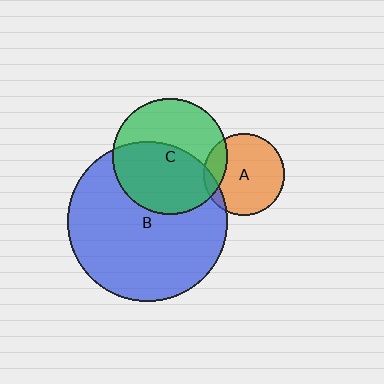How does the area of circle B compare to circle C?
Approximately 1.9 times.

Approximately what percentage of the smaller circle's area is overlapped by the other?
Approximately 55%.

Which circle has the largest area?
Circle B (blue).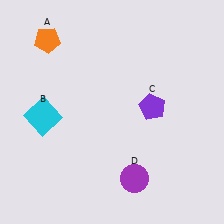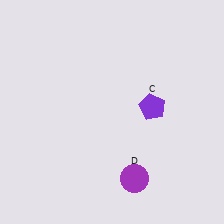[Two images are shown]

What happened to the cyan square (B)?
The cyan square (B) was removed in Image 2. It was in the bottom-left area of Image 1.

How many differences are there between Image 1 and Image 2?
There are 2 differences between the two images.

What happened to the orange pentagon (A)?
The orange pentagon (A) was removed in Image 2. It was in the top-left area of Image 1.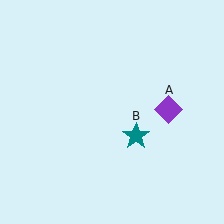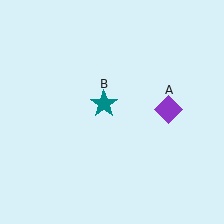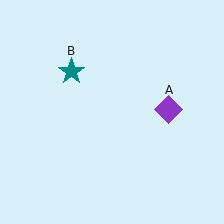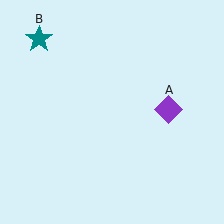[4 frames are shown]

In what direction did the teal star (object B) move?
The teal star (object B) moved up and to the left.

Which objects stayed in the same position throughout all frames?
Purple diamond (object A) remained stationary.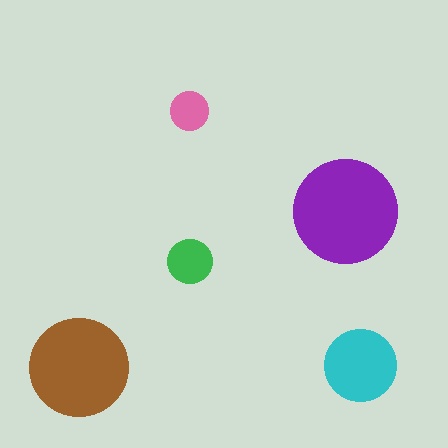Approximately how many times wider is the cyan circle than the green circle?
About 1.5 times wider.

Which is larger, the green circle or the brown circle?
The brown one.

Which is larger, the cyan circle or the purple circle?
The purple one.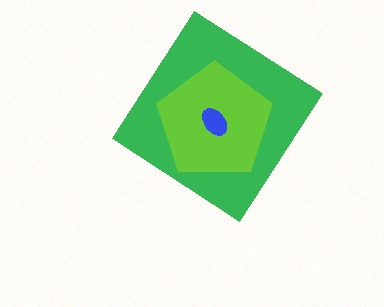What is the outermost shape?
The green diamond.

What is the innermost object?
The blue ellipse.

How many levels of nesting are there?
3.